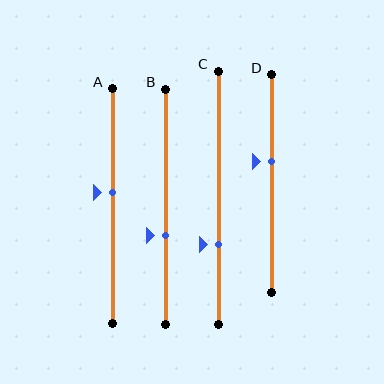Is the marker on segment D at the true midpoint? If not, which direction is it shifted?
No, the marker on segment D is shifted upward by about 10% of the segment length.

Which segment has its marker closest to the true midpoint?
Segment A has its marker closest to the true midpoint.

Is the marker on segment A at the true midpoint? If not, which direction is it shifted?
No, the marker on segment A is shifted upward by about 6% of the segment length.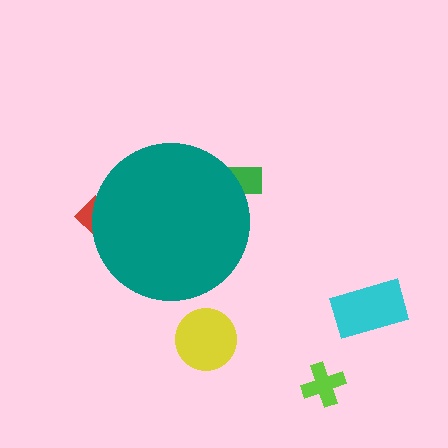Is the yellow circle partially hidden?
No, the yellow circle is fully visible.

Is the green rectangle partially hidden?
Yes, the green rectangle is partially hidden behind the teal circle.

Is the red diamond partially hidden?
Yes, the red diamond is partially hidden behind the teal circle.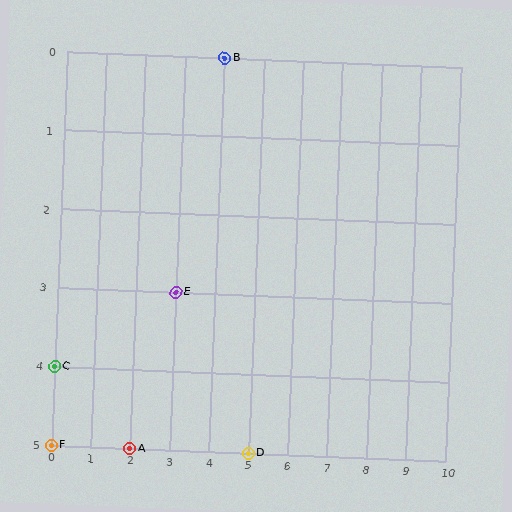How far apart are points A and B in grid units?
Points A and B are 2 columns and 5 rows apart (about 5.4 grid units diagonally).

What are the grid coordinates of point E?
Point E is at grid coordinates (3, 3).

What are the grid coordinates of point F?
Point F is at grid coordinates (0, 5).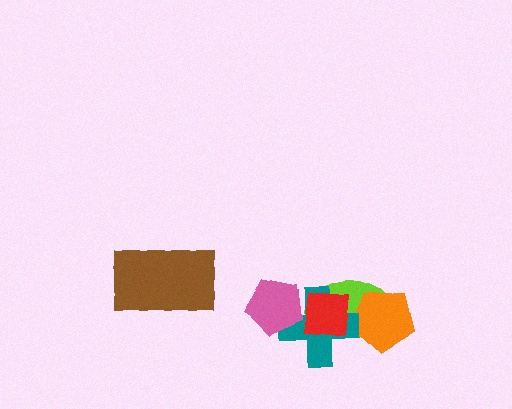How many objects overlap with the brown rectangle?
0 objects overlap with the brown rectangle.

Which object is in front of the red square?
The pink pentagon is in front of the red square.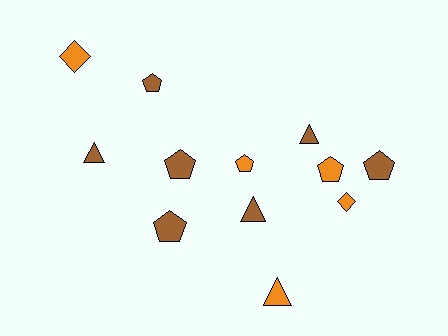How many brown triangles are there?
There are 3 brown triangles.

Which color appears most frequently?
Brown, with 7 objects.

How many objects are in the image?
There are 12 objects.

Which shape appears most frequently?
Pentagon, with 6 objects.